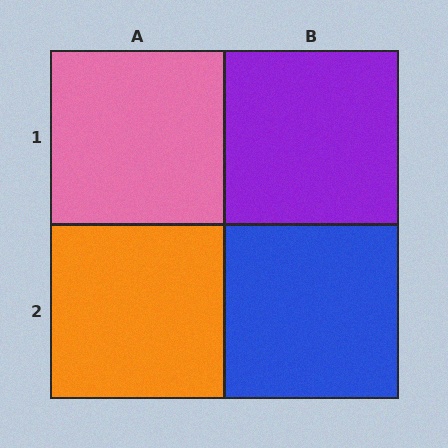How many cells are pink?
1 cell is pink.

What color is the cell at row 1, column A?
Pink.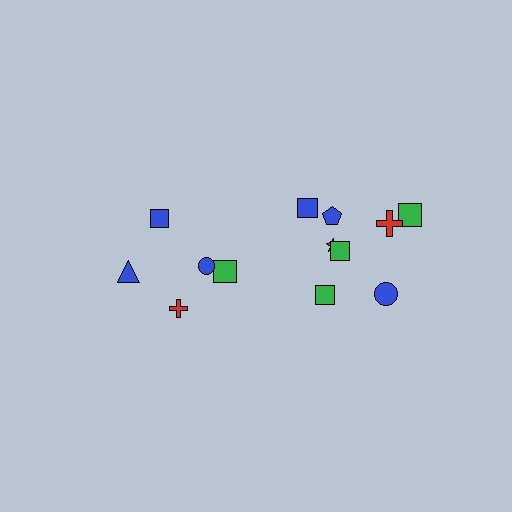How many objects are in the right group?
There are 8 objects.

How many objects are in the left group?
There are 5 objects.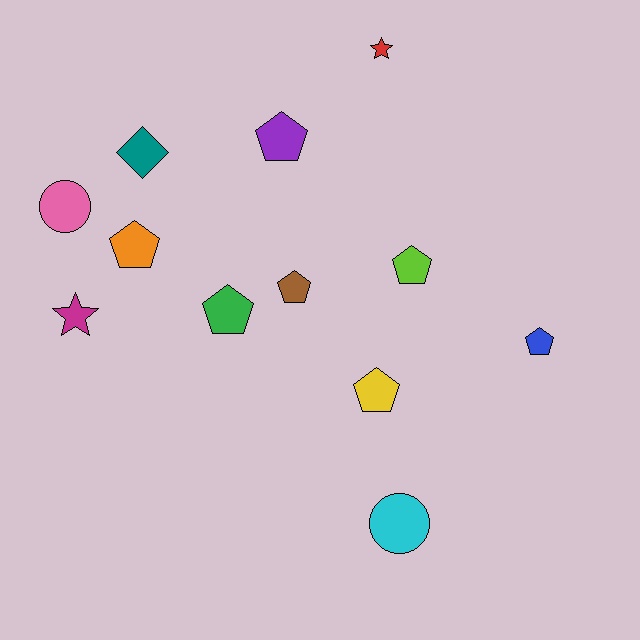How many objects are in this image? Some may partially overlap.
There are 12 objects.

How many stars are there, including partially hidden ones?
There are 2 stars.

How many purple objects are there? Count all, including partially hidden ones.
There is 1 purple object.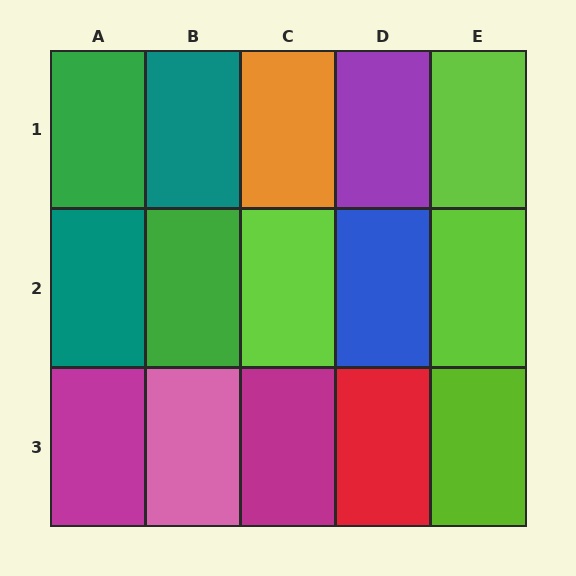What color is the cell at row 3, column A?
Magenta.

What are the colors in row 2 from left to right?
Teal, green, lime, blue, lime.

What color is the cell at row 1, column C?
Orange.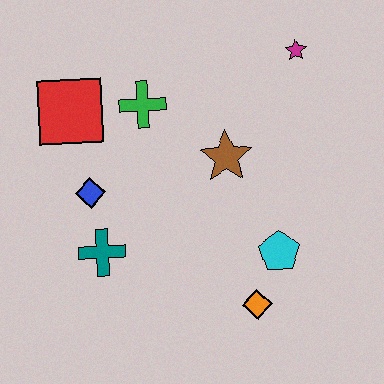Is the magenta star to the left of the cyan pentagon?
No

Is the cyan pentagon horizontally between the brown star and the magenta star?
Yes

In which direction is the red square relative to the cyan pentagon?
The red square is to the left of the cyan pentagon.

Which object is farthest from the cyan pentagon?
The red square is farthest from the cyan pentagon.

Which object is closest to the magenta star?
The brown star is closest to the magenta star.